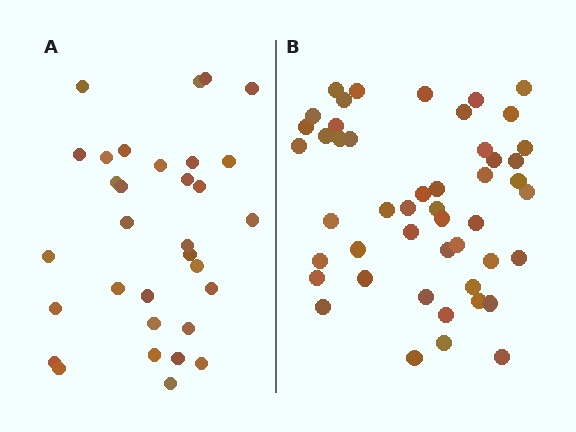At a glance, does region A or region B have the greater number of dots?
Region B (the right region) has more dots.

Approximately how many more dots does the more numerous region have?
Region B has approximately 15 more dots than region A.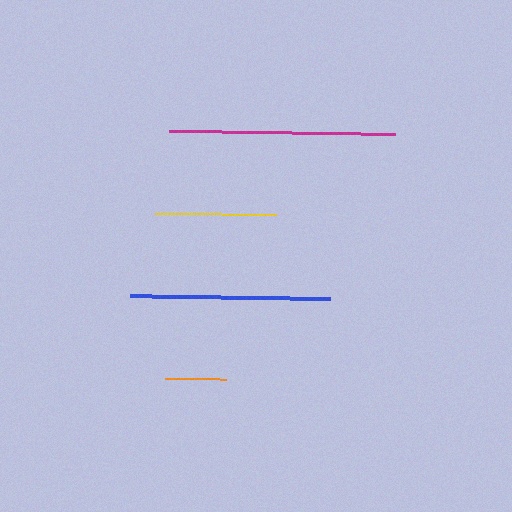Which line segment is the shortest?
The orange line is the shortest at approximately 61 pixels.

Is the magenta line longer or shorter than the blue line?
The magenta line is longer than the blue line.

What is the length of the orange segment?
The orange segment is approximately 61 pixels long.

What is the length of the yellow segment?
The yellow segment is approximately 121 pixels long.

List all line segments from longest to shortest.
From longest to shortest: magenta, blue, yellow, orange.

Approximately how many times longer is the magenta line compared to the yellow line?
The magenta line is approximately 1.9 times the length of the yellow line.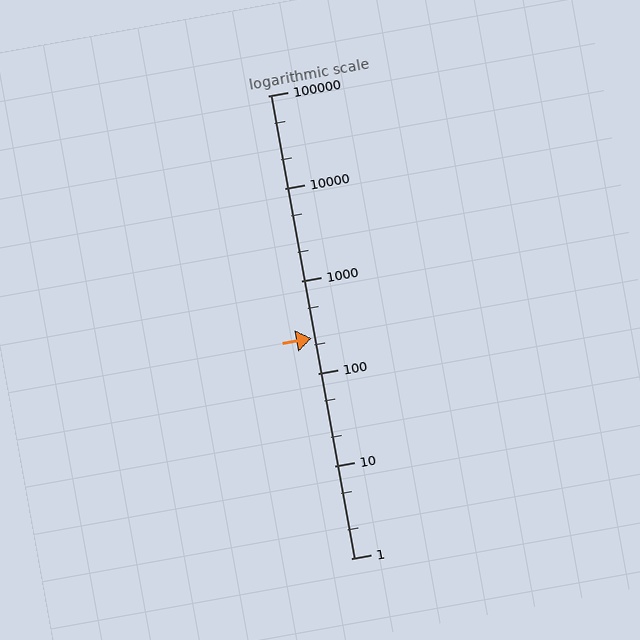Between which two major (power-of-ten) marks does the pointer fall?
The pointer is between 100 and 1000.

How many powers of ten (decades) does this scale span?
The scale spans 5 decades, from 1 to 100000.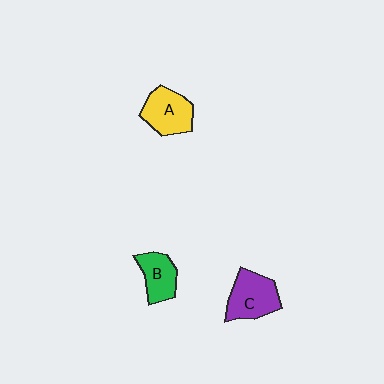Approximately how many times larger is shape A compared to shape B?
Approximately 1.2 times.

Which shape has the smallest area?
Shape B (green).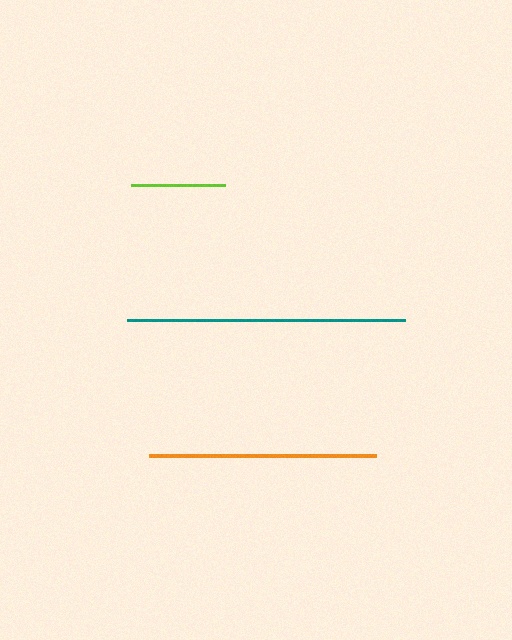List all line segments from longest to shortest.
From longest to shortest: teal, orange, lime.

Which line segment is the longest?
The teal line is the longest at approximately 278 pixels.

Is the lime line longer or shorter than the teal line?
The teal line is longer than the lime line.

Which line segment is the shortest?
The lime line is the shortest at approximately 94 pixels.